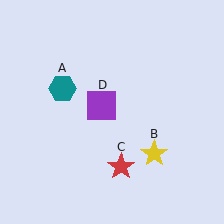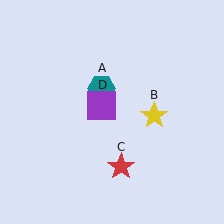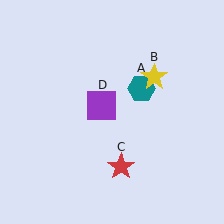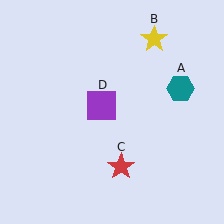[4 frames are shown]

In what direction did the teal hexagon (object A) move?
The teal hexagon (object A) moved right.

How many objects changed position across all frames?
2 objects changed position: teal hexagon (object A), yellow star (object B).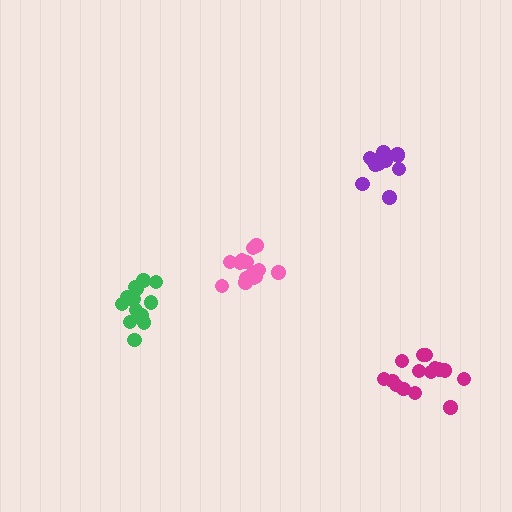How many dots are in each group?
Group 1: 14 dots, Group 2: 15 dots, Group 3: 12 dots, Group 4: 14 dots (55 total).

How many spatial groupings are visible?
There are 4 spatial groupings.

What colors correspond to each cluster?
The clusters are colored: pink, magenta, purple, green.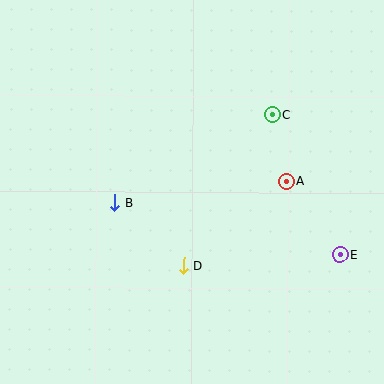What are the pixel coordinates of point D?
Point D is at (184, 266).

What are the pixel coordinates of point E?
Point E is at (340, 255).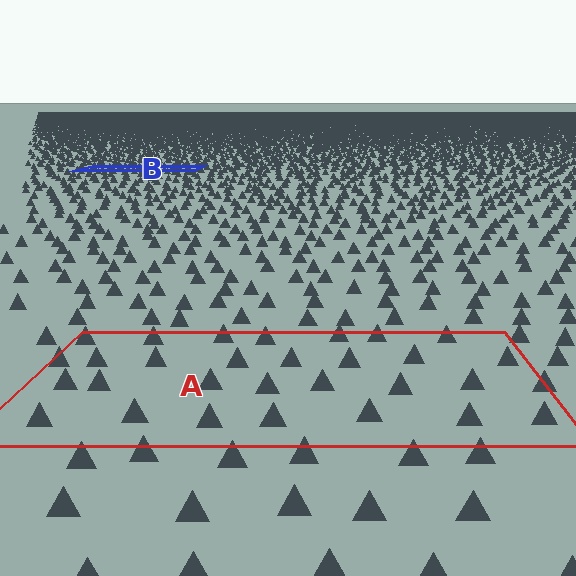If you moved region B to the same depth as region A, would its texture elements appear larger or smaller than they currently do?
They would appear larger. At a closer depth, the same texture elements are projected at a bigger on-screen size.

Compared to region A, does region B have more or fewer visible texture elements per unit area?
Region B has more texture elements per unit area — they are packed more densely because it is farther away.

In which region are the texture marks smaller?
The texture marks are smaller in region B, because it is farther away.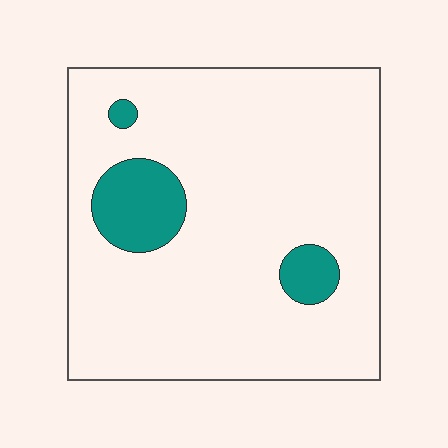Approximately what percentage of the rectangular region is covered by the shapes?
Approximately 10%.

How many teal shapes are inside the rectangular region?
3.